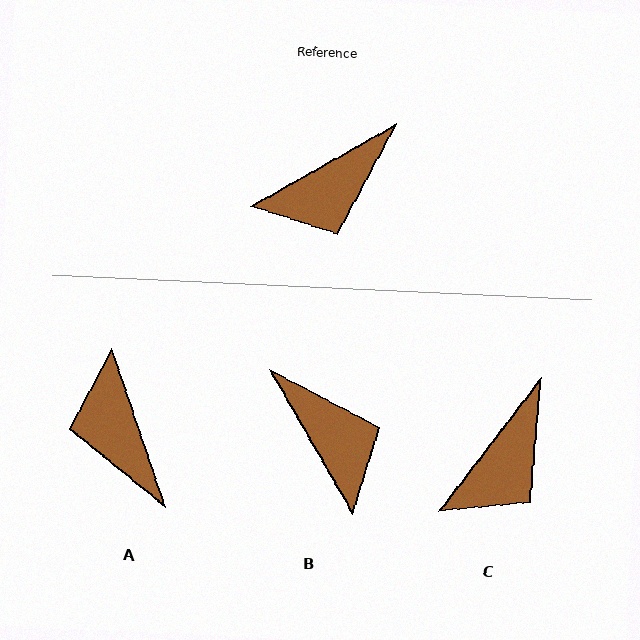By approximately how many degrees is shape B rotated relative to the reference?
Approximately 90 degrees counter-clockwise.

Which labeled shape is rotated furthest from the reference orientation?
A, about 101 degrees away.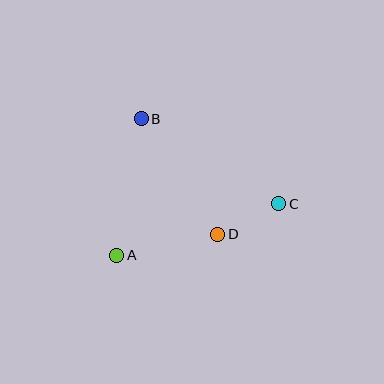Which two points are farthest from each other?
Points A and C are farthest from each other.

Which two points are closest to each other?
Points C and D are closest to each other.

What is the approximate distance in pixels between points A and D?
The distance between A and D is approximately 103 pixels.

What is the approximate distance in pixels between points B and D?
The distance between B and D is approximately 138 pixels.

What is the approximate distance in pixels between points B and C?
The distance between B and C is approximately 162 pixels.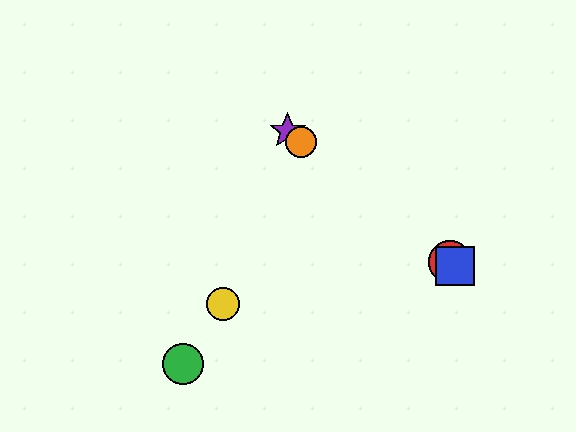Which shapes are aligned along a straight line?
The red circle, the blue square, the purple star, the orange circle are aligned along a straight line.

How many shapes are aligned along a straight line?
4 shapes (the red circle, the blue square, the purple star, the orange circle) are aligned along a straight line.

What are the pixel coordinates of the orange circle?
The orange circle is at (301, 142).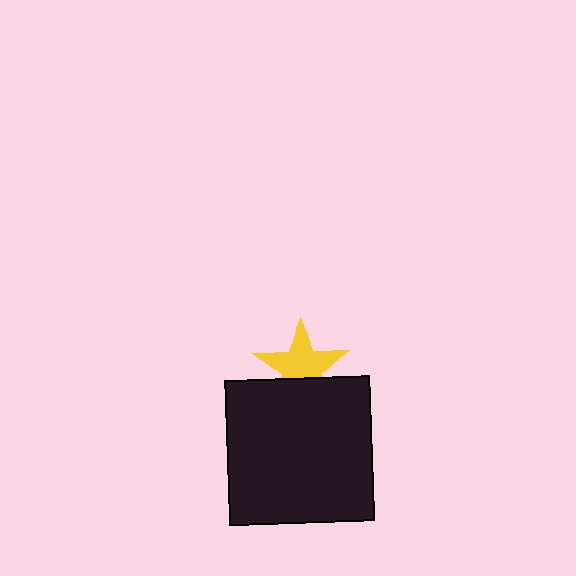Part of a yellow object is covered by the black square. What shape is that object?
It is a star.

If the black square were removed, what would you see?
You would see the complete yellow star.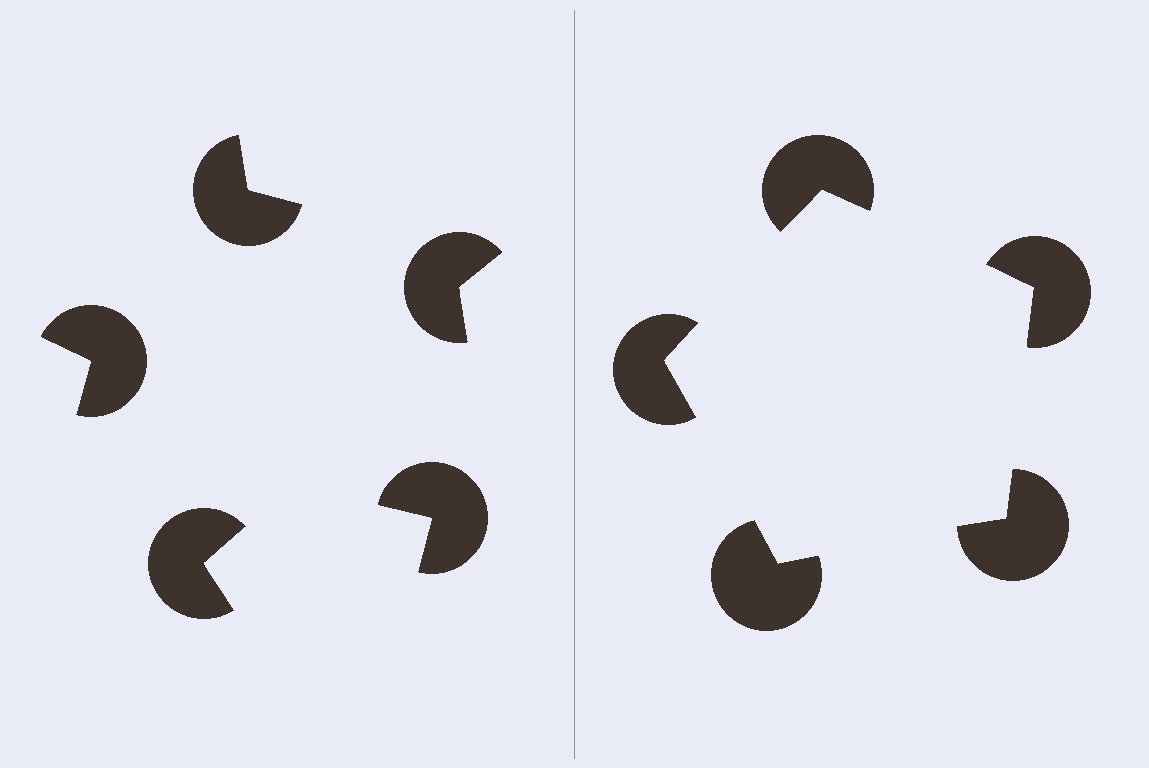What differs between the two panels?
The pac-man discs are positioned identically on both sides; only the wedge orientations differ. On the right they align to a pentagon; on the left they are misaligned.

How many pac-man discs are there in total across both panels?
10 — 5 on each side.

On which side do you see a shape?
An illusory pentagon appears on the right side. On the left side the wedge cuts are rotated, so no coherent shape forms.